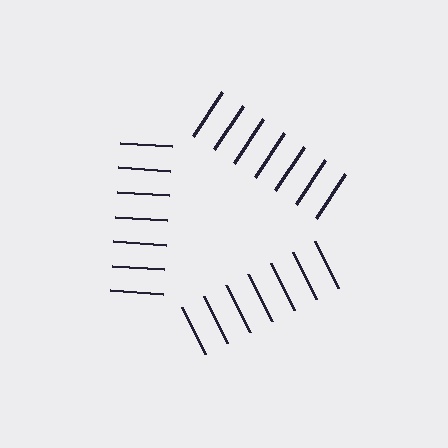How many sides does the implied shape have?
3 sides — the line-ends trace a triangle.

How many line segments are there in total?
21 — 7 along each of the 3 edges.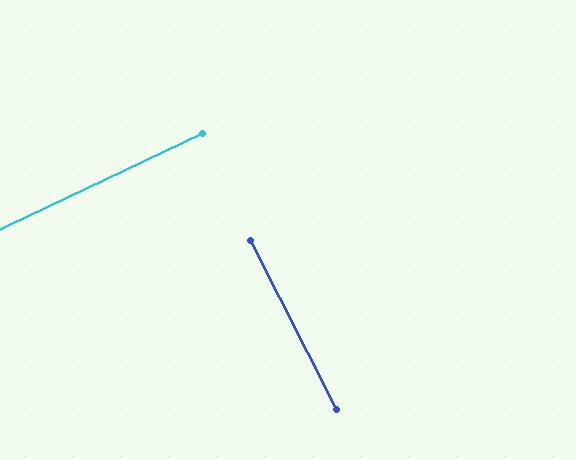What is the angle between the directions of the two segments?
Approximately 89 degrees.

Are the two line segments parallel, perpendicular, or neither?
Perpendicular — they meet at approximately 89°.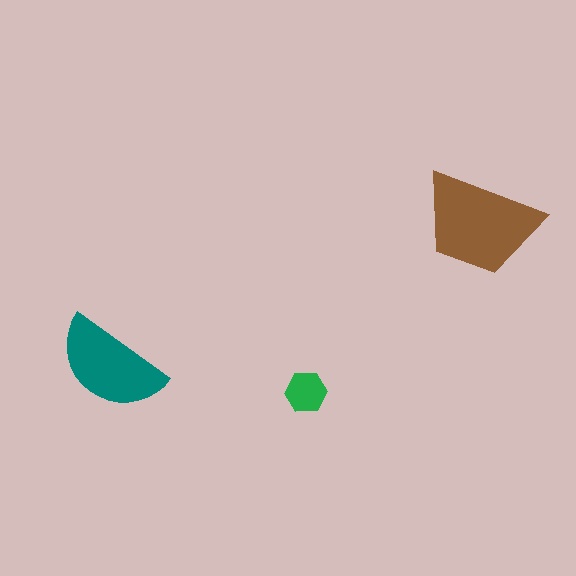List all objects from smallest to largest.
The green hexagon, the teal semicircle, the brown trapezoid.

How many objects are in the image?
There are 3 objects in the image.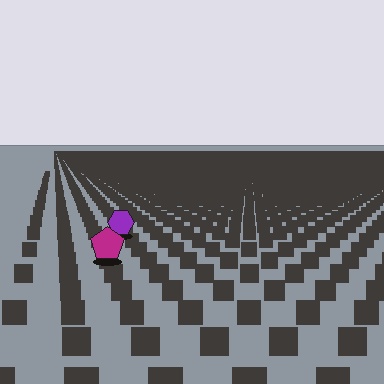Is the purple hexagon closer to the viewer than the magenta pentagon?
No. The magenta pentagon is closer — you can tell from the texture gradient: the ground texture is coarser near it.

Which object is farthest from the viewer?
The purple hexagon is farthest from the viewer. It appears smaller and the ground texture around it is denser.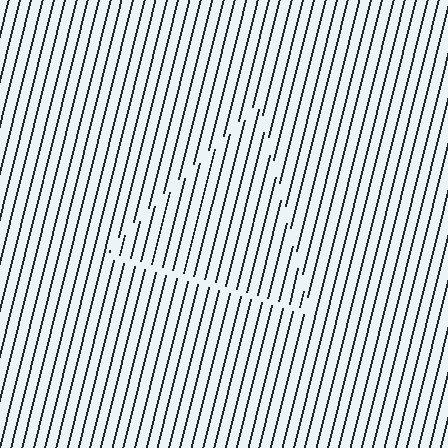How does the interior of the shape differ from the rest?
The interior of the shape contains the same grating, shifted by half a period — the contour is defined by the phase discontinuity where line-ends from the inner and outer gratings abut.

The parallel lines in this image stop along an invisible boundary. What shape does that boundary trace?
An illusory triangle. The interior of the shape contains the same grating, shifted by half a period — the contour is defined by the phase discontinuity where line-ends from the inner and outer gratings abut.